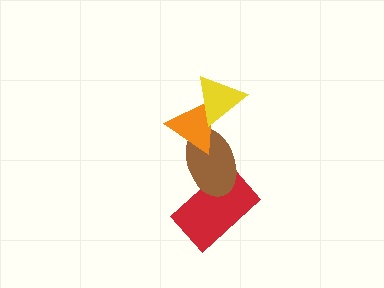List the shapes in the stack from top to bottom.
From top to bottom: the yellow triangle, the orange triangle, the brown ellipse, the red rectangle.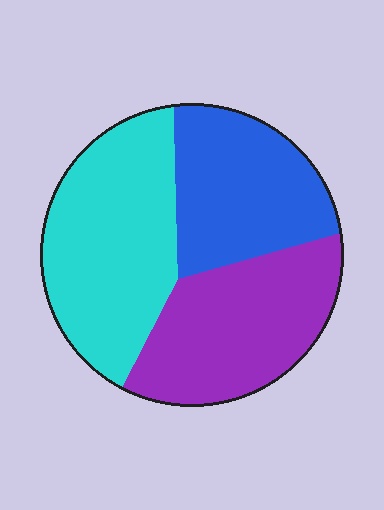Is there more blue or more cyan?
Cyan.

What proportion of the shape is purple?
Purple covers roughly 35% of the shape.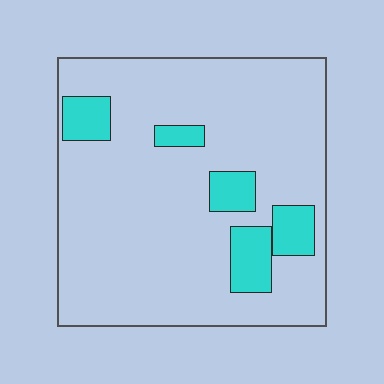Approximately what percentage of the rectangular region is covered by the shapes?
Approximately 15%.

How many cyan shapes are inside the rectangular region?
5.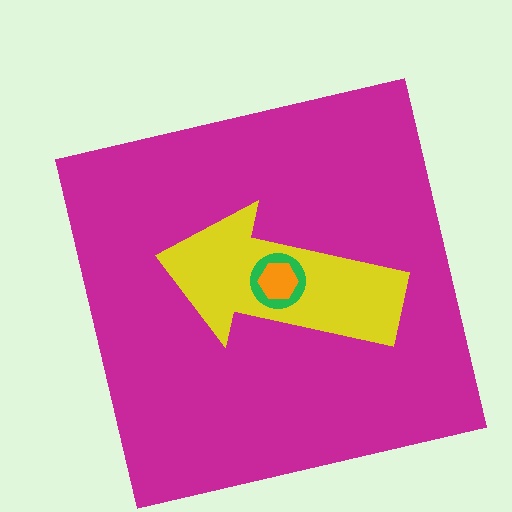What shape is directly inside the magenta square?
The yellow arrow.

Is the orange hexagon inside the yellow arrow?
Yes.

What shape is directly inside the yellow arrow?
The green circle.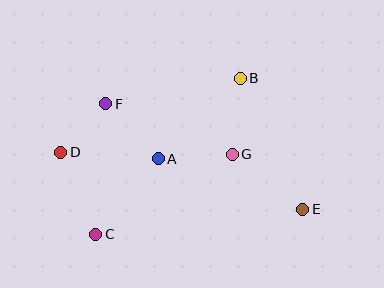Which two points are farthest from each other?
Points D and E are farthest from each other.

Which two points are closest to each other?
Points D and F are closest to each other.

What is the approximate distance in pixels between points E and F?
The distance between E and F is approximately 223 pixels.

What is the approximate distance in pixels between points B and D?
The distance between B and D is approximately 194 pixels.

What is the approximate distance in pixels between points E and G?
The distance between E and G is approximately 89 pixels.